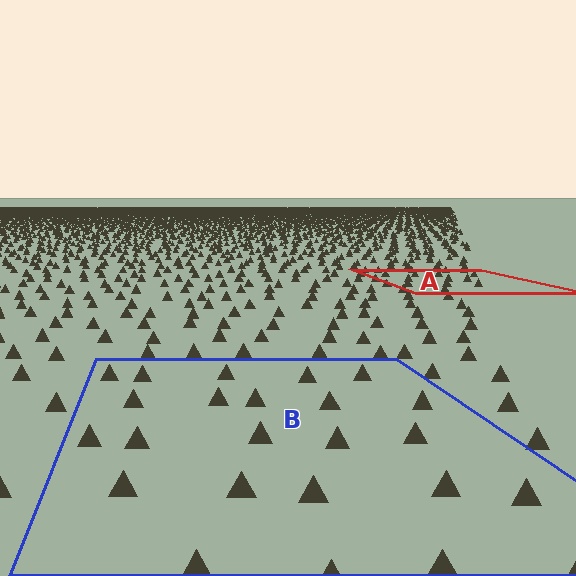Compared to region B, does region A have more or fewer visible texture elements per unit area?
Region A has more texture elements per unit area — they are packed more densely because it is farther away.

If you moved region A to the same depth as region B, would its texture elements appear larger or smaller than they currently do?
They would appear larger. At a closer depth, the same texture elements are projected at a bigger on-screen size.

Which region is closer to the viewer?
Region B is closer. The texture elements there are larger and more spread out.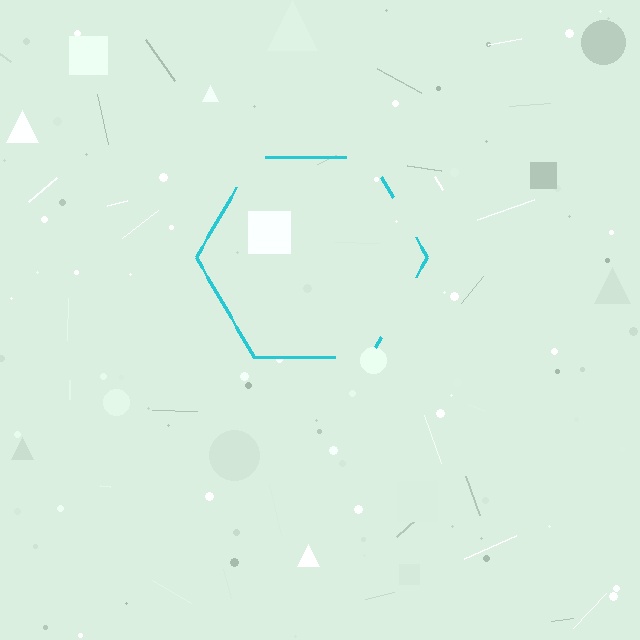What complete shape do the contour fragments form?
The contour fragments form a hexagon.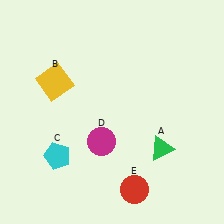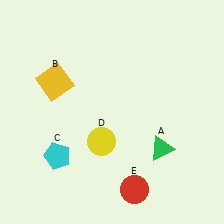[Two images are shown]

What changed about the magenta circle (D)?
In Image 1, D is magenta. In Image 2, it changed to yellow.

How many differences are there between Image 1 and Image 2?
There is 1 difference between the two images.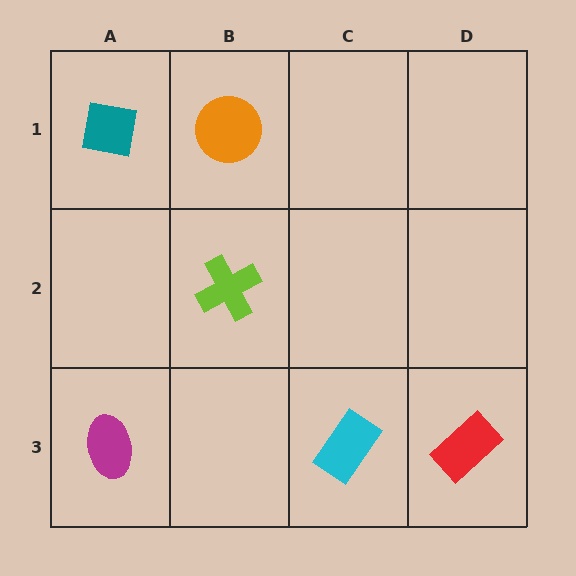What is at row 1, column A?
A teal square.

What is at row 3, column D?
A red rectangle.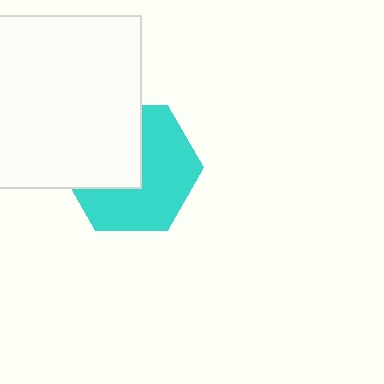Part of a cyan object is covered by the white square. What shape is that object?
It is a hexagon.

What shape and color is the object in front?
The object in front is a white square.